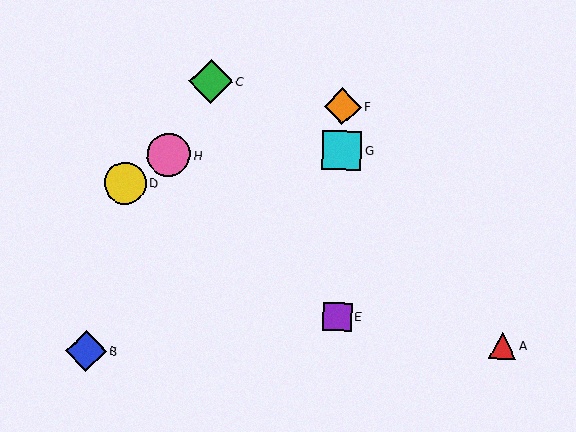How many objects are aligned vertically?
3 objects (E, F, G) are aligned vertically.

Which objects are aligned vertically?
Objects E, F, G are aligned vertically.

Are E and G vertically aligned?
Yes, both are at x≈337.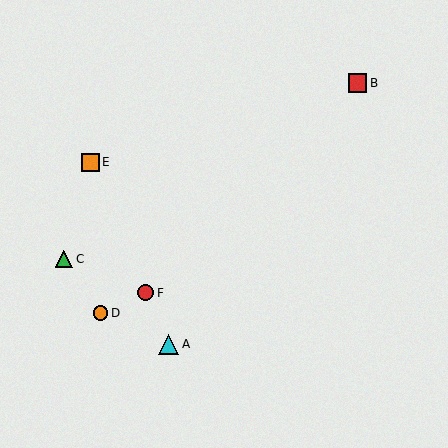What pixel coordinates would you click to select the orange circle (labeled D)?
Click at (101, 313) to select the orange circle D.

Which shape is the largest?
The cyan triangle (labeled A) is the largest.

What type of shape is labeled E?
Shape E is an orange square.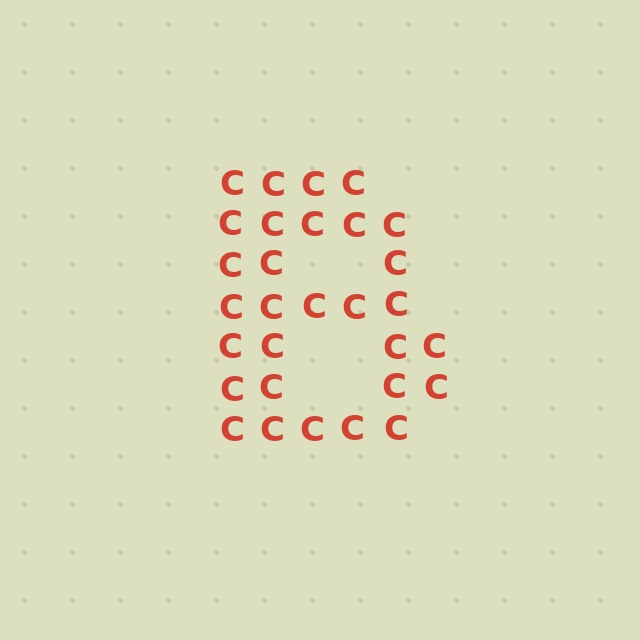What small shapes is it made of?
It is made of small letter C's.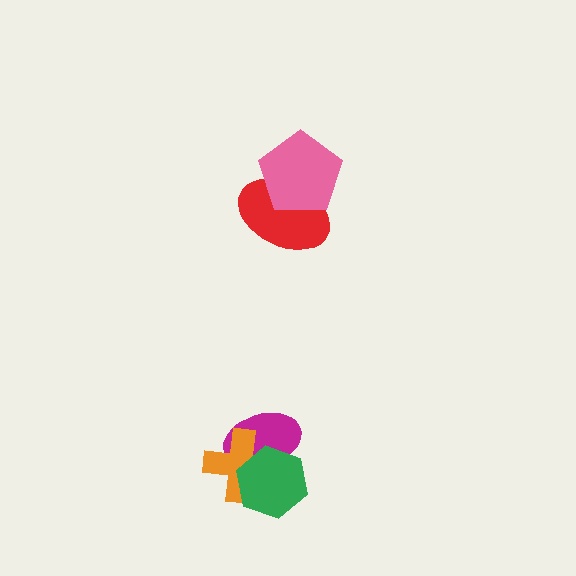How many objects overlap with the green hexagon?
2 objects overlap with the green hexagon.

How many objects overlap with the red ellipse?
1 object overlaps with the red ellipse.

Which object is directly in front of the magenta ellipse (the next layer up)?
The orange cross is directly in front of the magenta ellipse.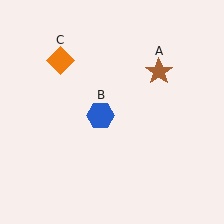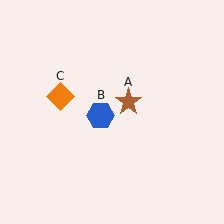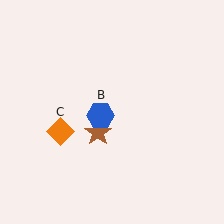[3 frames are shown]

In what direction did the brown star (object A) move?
The brown star (object A) moved down and to the left.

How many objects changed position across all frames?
2 objects changed position: brown star (object A), orange diamond (object C).